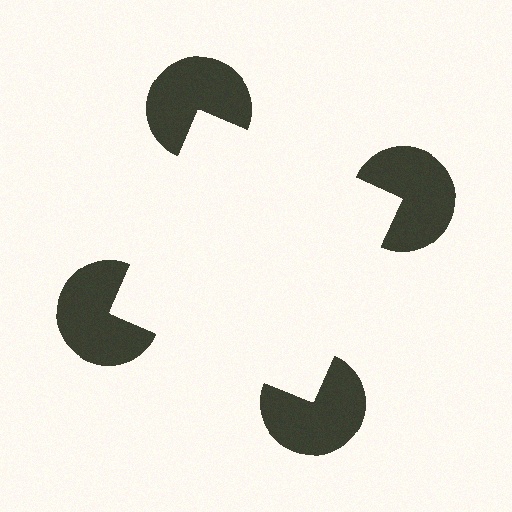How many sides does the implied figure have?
4 sides.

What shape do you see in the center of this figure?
An illusory square — its edges are inferred from the aligned wedge cuts in the pac-man discs, not physically drawn.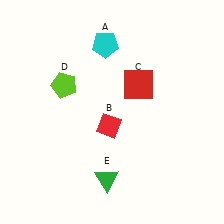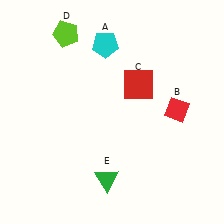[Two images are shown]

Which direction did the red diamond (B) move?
The red diamond (B) moved right.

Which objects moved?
The objects that moved are: the red diamond (B), the lime pentagon (D).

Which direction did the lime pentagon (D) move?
The lime pentagon (D) moved up.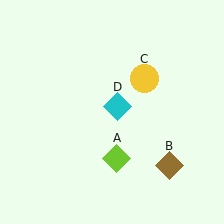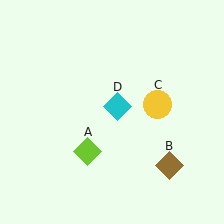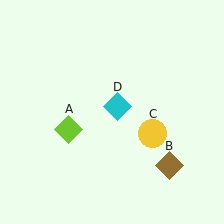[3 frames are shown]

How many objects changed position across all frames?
2 objects changed position: lime diamond (object A), yellow circle (object C).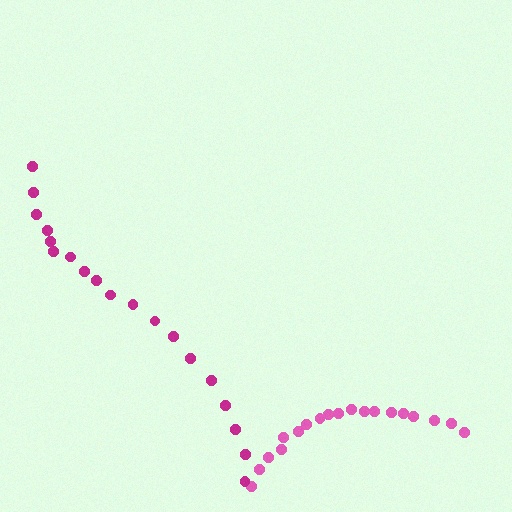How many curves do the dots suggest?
There are 2 distinct paths.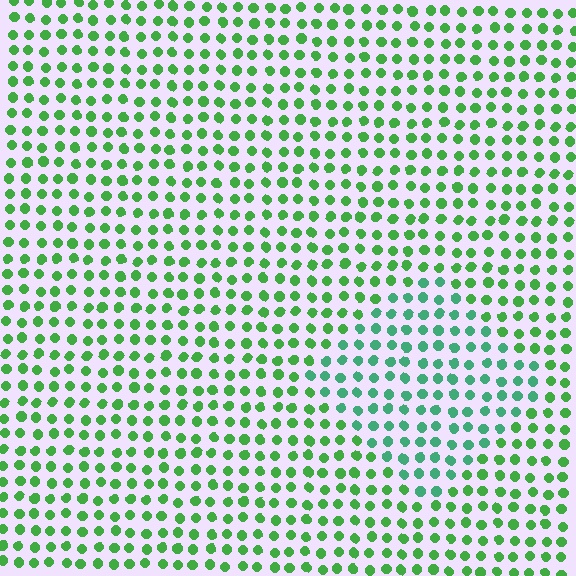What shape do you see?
I see a diamond.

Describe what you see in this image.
The image is filled with small green elements in a uniform arrangement. A diamond-shaped region is visible where the elements are tinted to a slightly different hue, forming a subtle color boundary.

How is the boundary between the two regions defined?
The boundary is defined purely by a slight shift in hue (about 31 degrees). Spacing, size, and orientation are identical on both sides.